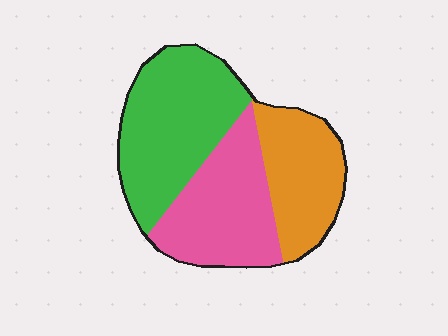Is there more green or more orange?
Green.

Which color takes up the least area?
Orange, at roughly 25%.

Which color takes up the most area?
Green, at roughly 40%.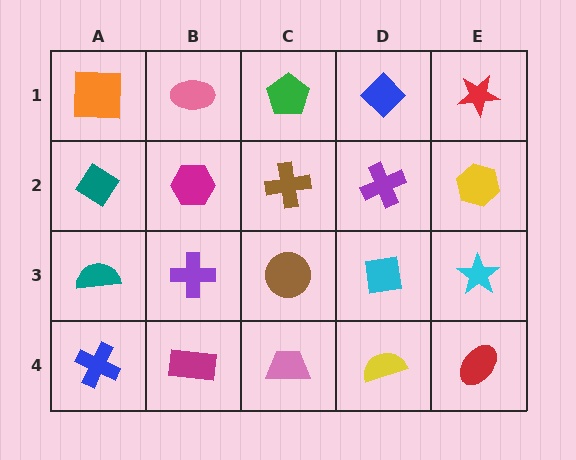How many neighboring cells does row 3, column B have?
4.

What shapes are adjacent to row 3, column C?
A brown cross (row 2, column C), a pink trapezoid (row 4, column C), a purple cross (row 3, column B), a cyan square (row 3, column D).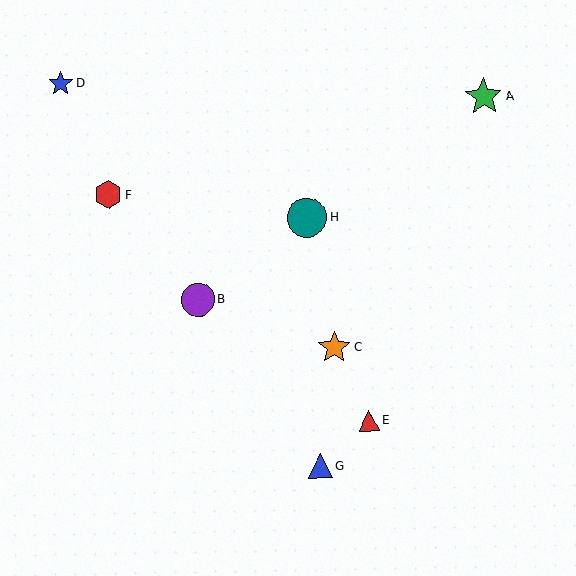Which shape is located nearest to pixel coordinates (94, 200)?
The red hexagon (labeled F) at (108, 195) is nearest to that location.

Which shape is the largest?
The teal circle (labeled H) is the largest.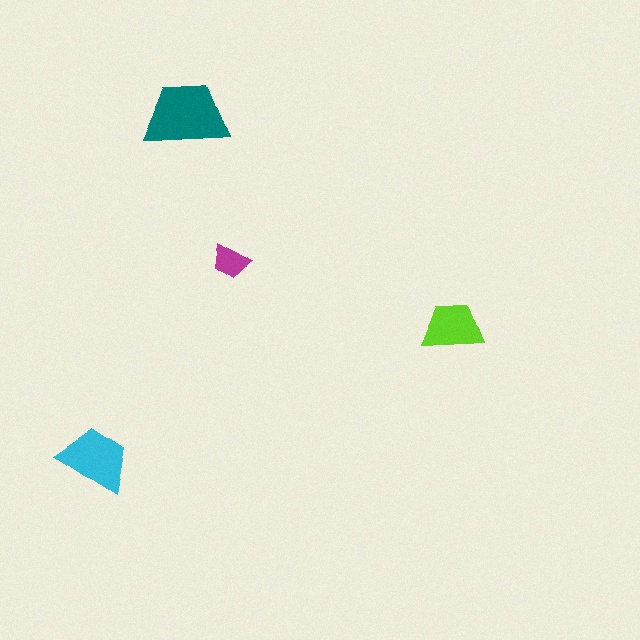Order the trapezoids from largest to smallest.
the teal one, the cyan one, the lime one, the magenta one.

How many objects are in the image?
There are 4 objects in the image.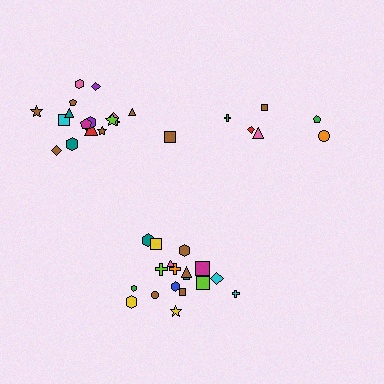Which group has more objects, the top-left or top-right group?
The top-left group.